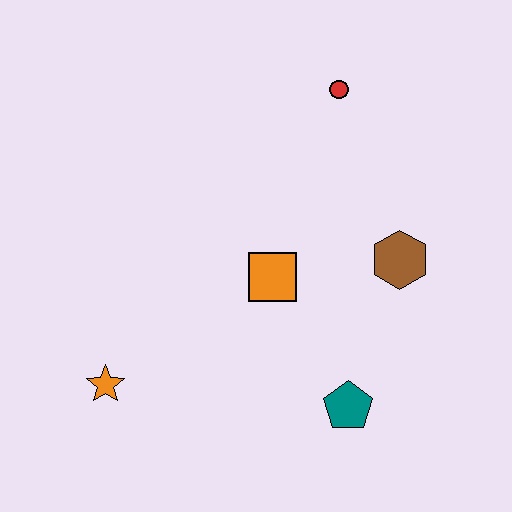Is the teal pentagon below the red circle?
Yes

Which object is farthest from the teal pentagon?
The red circle is farthest from the teal pentagon.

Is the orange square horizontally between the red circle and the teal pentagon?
No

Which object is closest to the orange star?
The orange square is closest to the orange star.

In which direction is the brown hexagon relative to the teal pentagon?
The brown hexagon is above the teal pentagon.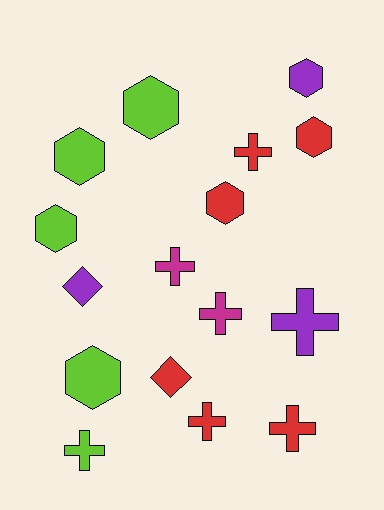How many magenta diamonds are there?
There are no magenta diamonds.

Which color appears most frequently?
Red, with 6 objects.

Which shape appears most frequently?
Cross, with 7 objects.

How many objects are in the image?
There are 16 objects.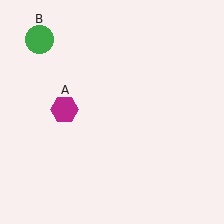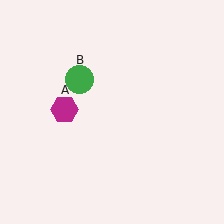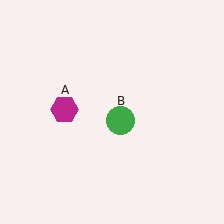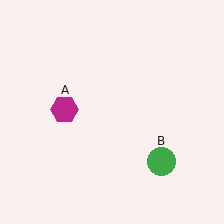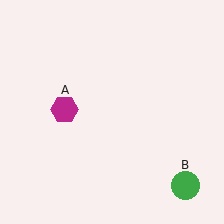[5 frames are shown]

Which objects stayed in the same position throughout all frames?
Magenta hexagon (object A) remained stationary.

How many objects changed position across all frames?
1 object changed position: green circle (object B).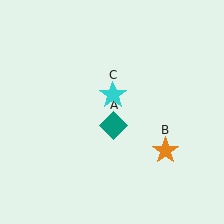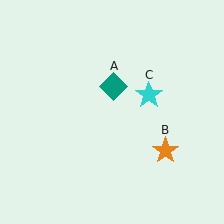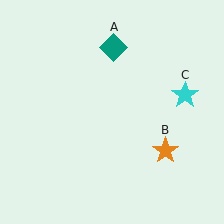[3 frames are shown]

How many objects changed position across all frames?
2 objects changed position: teal diamond (object A), cyan star (object C).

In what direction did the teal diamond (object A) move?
The teal diamond (object A) moved up.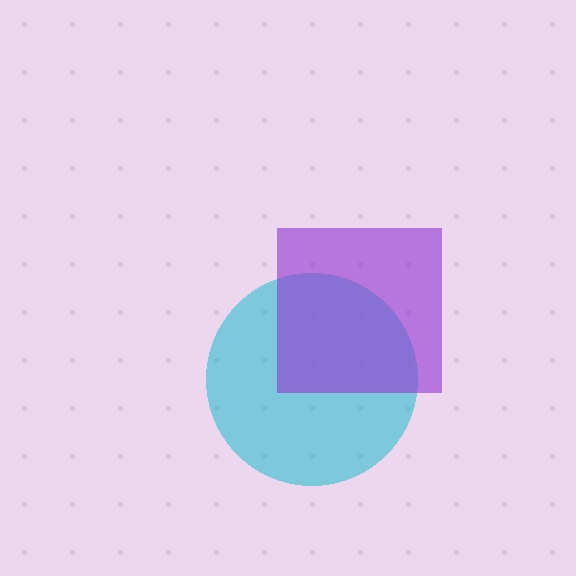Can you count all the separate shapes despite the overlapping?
Yes, there are 2 separate shapes.